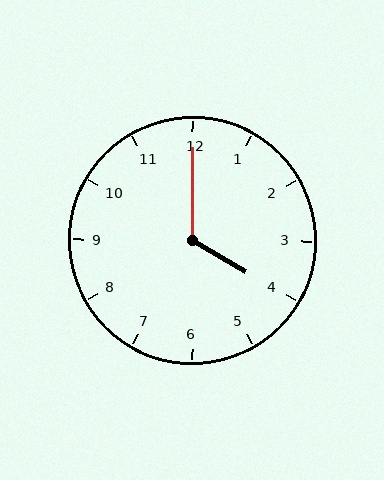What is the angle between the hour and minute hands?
Approximately 120 degrees.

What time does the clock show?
4:00.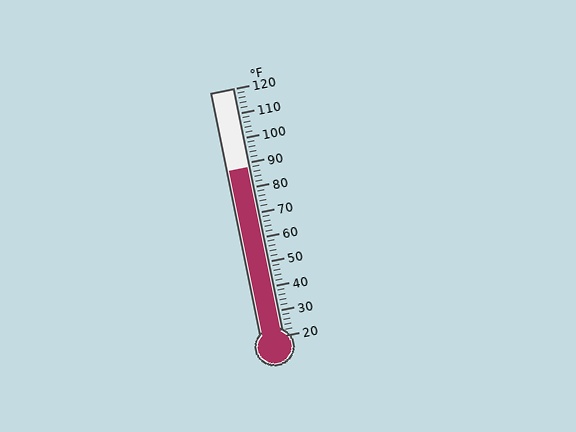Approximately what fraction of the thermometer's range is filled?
The thermometer is filled to approximately 70% of its range.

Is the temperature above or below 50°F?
The temperature is above 50°F.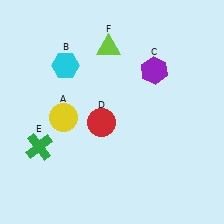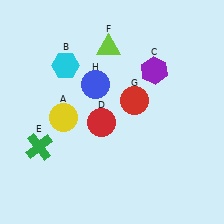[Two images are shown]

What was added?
A red circle (G), a blue circle (H) were added in Image 2.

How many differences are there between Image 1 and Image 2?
There are 2 differences between the two images.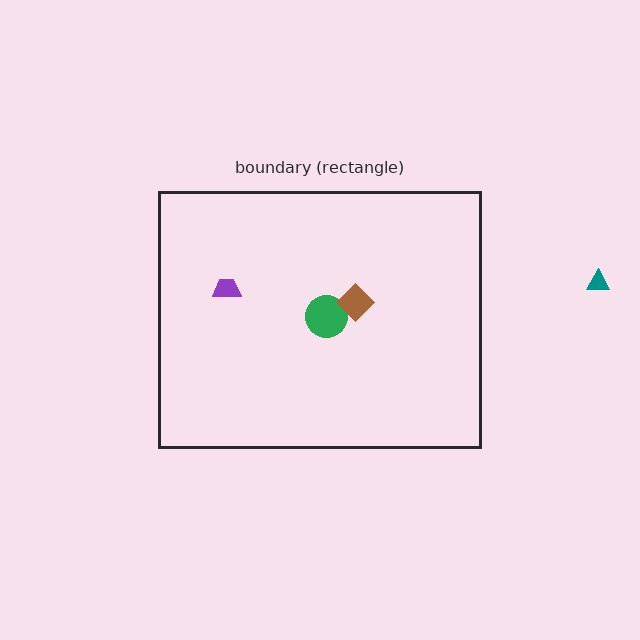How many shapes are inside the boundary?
3 inside, 1 outside.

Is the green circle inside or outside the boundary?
Inside.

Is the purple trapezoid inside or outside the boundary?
Inside.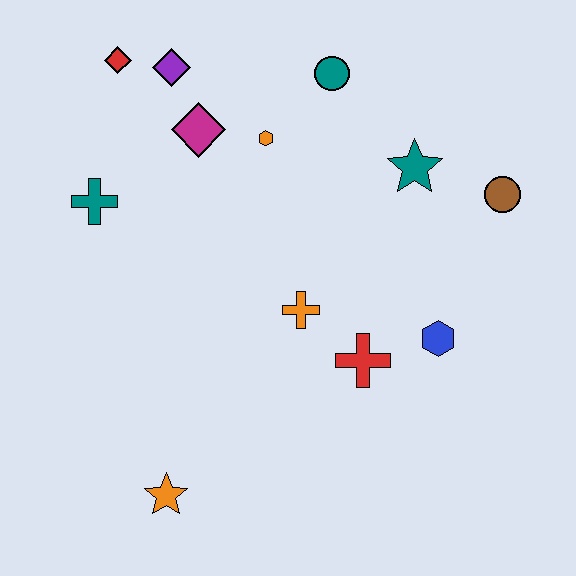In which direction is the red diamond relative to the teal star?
The red diamond is to the left of the teal star.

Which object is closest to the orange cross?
The red cross is closest to the orange cross.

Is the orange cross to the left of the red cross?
Yes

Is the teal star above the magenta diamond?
No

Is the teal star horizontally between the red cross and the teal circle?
No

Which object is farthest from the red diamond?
The orange star is farthest from the red diamond.